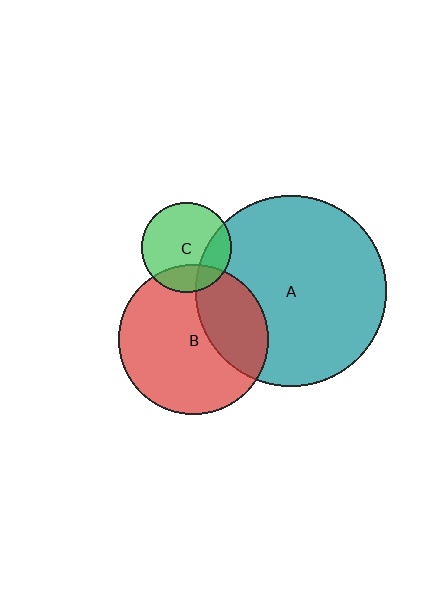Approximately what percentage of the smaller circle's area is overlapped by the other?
Approximately 30%.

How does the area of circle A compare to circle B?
Approximately 1.6 times.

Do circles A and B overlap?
Yes.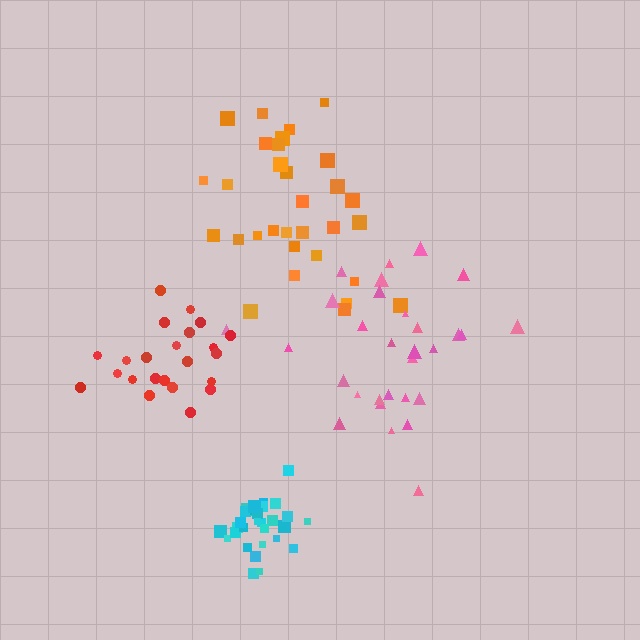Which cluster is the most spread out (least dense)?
Orange.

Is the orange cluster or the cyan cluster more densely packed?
Cyan.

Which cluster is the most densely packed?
Cyan.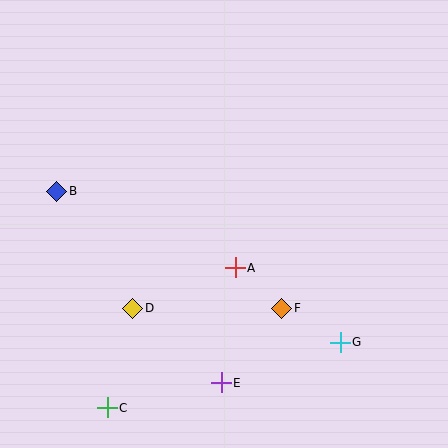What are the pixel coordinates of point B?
Point B is at (57, 191).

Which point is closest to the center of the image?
Point A at (235, 268) is closest to the center.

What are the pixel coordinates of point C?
Point C is at (107, 408).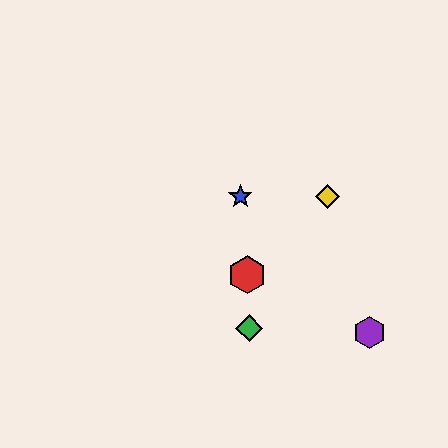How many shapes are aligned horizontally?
2 shapes (the blue star, the yellow diamond) are aligned horizontally.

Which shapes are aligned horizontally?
The blue star, the yellow diamond are aligned horizontally.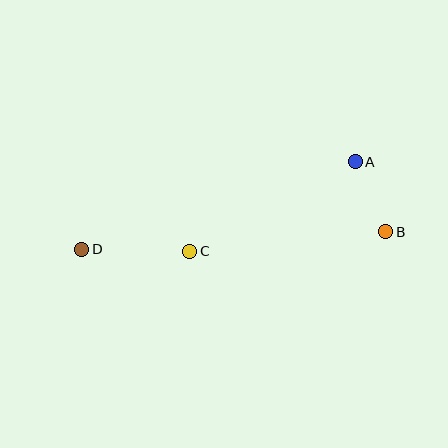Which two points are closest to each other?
Points A and B are closest to each other.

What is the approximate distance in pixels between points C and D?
The distance between C and D is approximately 108 pixels.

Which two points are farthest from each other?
Points B and D are farthest from each other.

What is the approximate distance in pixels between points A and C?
The distance between A and C is approximately 188 pixels.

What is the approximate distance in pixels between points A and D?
The distance between A and D is approximately 287 pixels.